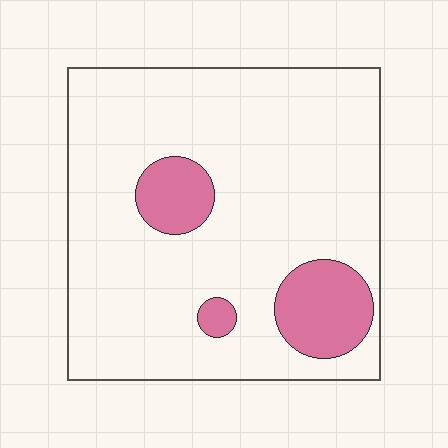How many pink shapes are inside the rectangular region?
3.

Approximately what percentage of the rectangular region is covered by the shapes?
Approximately 15%.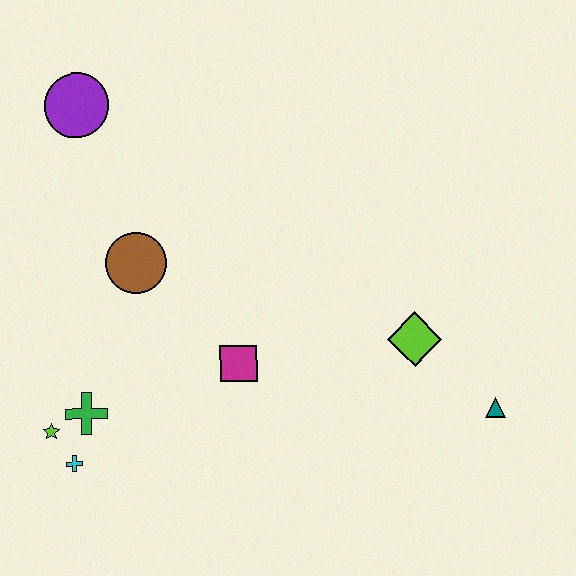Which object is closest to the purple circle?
The brown circle is closest to the purple circle.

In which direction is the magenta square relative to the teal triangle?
The magenta square is to the left of the teal triangle.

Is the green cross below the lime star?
No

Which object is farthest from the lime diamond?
The purple circle is farthest from the lime diamond.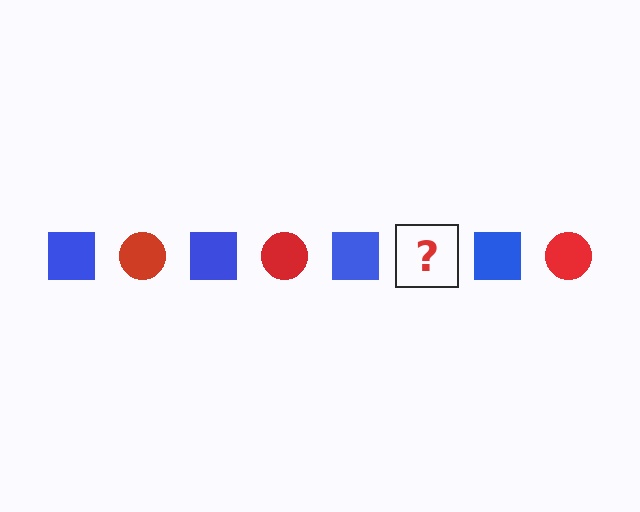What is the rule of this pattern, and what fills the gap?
The rule is that the pattern alternates between blue square and red circle. The gap should be filled with a red circle.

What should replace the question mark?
The question mark should be replaced with a red circle.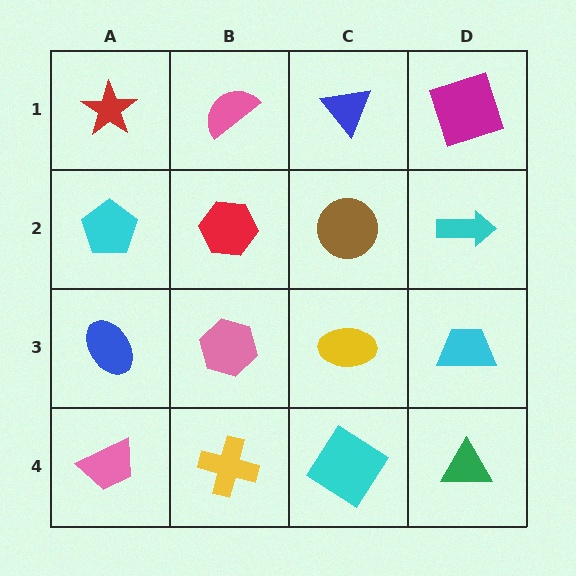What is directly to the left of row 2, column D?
A brown circle.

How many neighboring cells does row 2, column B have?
4.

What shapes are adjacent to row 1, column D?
A cyan arrow (row 2, column D), a blue triangle (row 1, column C).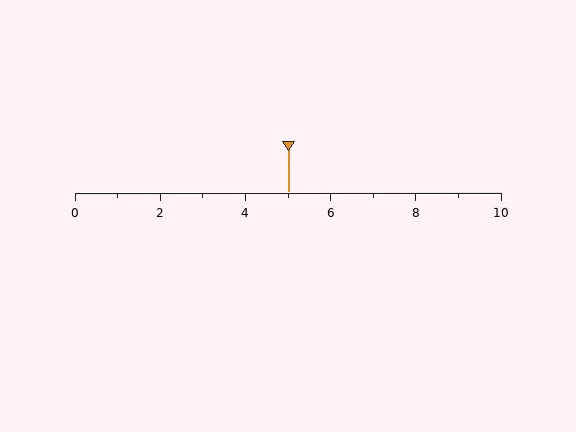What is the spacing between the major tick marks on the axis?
The major ticks are spaced 2 apart.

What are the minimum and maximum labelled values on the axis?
The axis runs from 0 to 10.